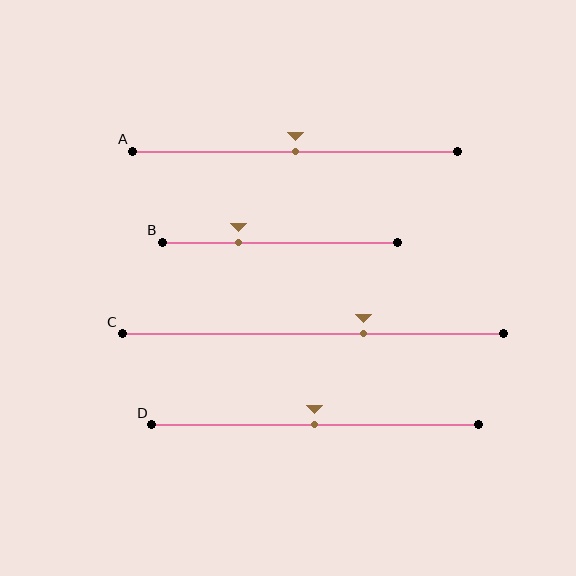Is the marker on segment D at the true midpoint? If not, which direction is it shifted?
Yes, the marker on segment D is at the true midpoint.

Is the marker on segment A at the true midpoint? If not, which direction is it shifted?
Yes, the marker on segment A is at the true midpoint.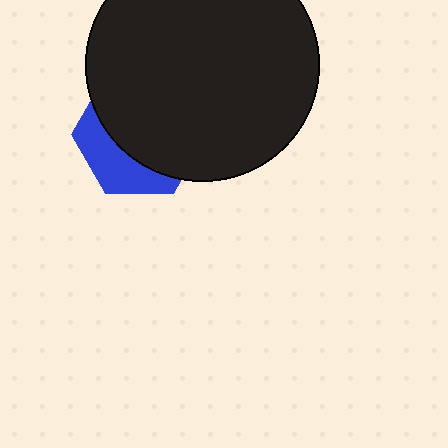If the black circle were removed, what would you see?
You would see the complete blue hexagon.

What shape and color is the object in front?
The object in front is a black circle.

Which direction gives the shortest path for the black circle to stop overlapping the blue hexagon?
Moving up gives the shortest separation.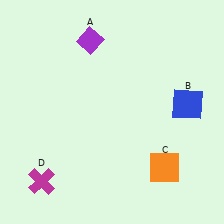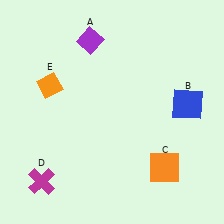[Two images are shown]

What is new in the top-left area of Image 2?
An orange diamond (E) was added in the top-left area of Image 2.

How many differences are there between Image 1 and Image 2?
There is 1 difference between the two images.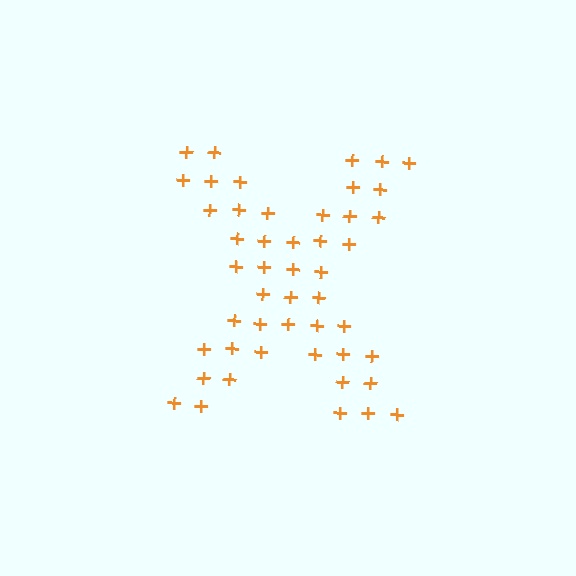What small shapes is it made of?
It is made of small plus signs.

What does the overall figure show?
The overall figure shows the letter X.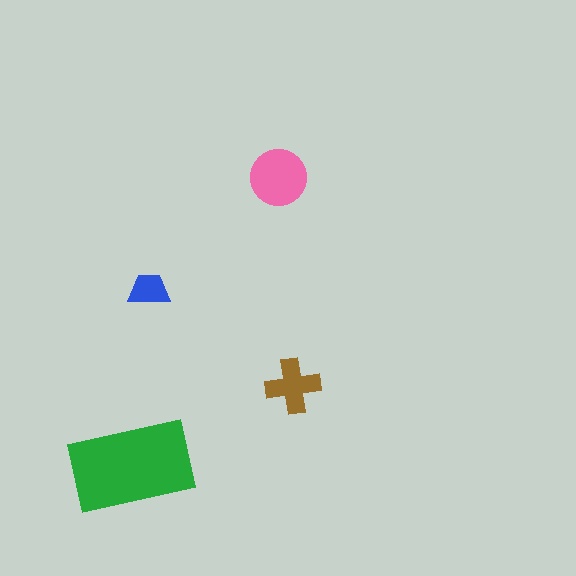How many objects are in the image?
There are 4 objects in the image.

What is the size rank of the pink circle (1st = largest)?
2nd.